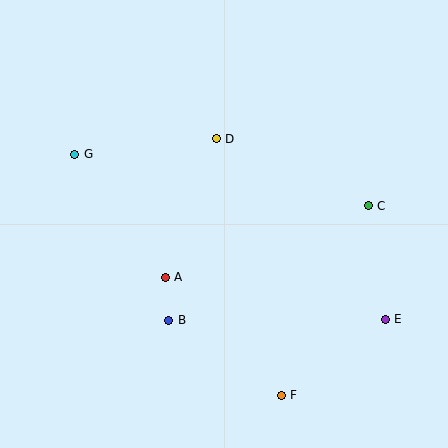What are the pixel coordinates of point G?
Point G is at (75, 154).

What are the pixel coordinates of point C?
Point C is at (368, 206).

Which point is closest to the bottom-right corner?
Point E is closest to the bottom-right corner.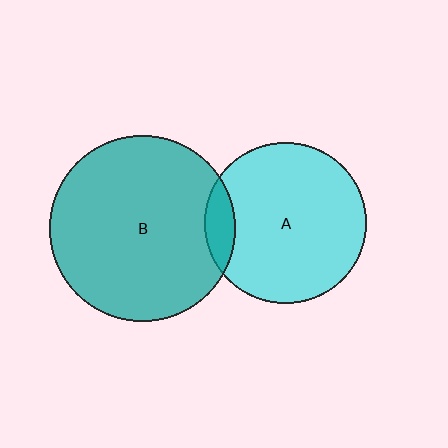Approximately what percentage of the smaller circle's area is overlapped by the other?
Approximately 10%.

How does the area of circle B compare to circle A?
Approximately 1.3 times.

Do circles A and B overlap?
Yes.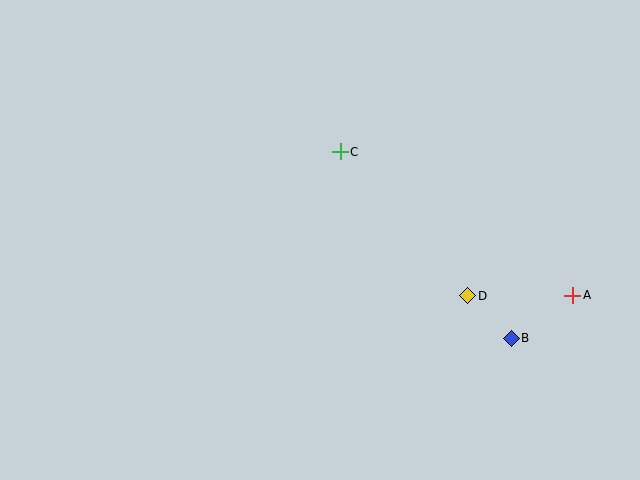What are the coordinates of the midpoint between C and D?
The midpoint between C and D is at (404, 224).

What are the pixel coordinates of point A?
Point A is at (573, 295).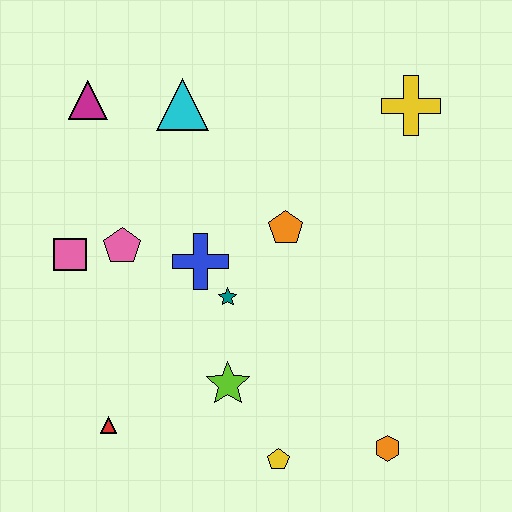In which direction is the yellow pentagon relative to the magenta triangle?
The yellow pentagon is below the magenta triangle.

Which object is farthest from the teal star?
The yellow cross is farthest from the teal star.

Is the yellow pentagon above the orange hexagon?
No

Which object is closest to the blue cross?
The teal star is closest to the blue cross.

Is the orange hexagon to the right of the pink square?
Yes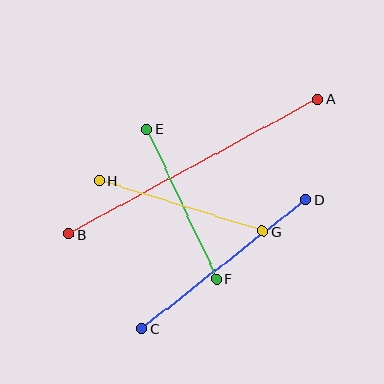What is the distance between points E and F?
The distance is approximately 165 pixels.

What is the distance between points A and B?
The distance is approximately 283 pixels.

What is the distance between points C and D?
The distance is approximately 208 pixels.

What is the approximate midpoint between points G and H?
The midpoint is at approximately (181, 206) pixels.